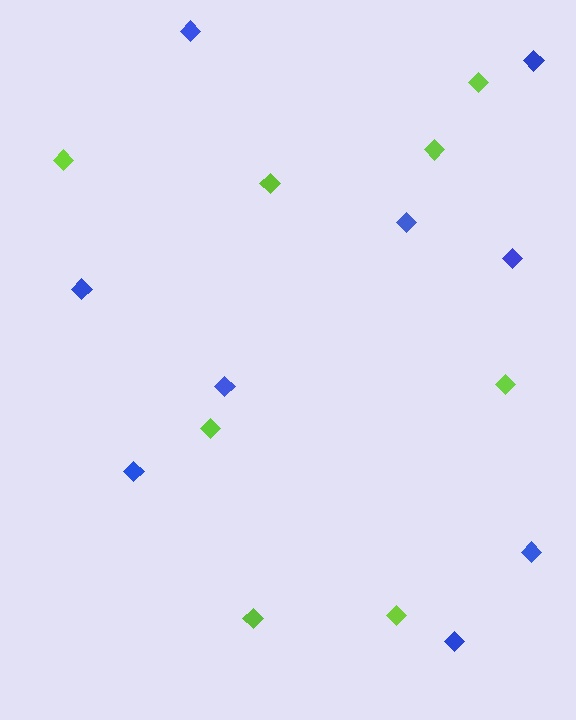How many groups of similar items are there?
There are 2 groups: one group of lime diamonds (8) and one group of blue diamonds (9).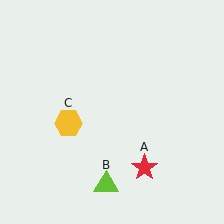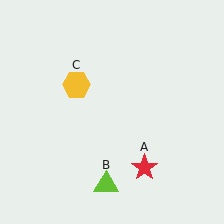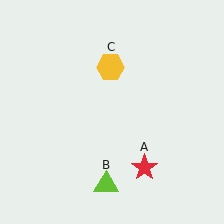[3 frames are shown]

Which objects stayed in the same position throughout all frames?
Red star (object A) and lime triangle (object B) remained stationary.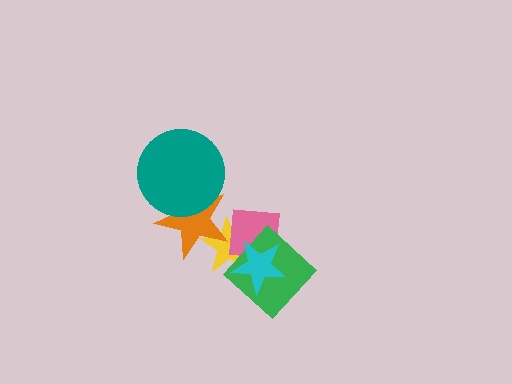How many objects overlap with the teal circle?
1 object overlaps with the teal circle.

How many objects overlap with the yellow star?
4 objects overlap with the yellow star.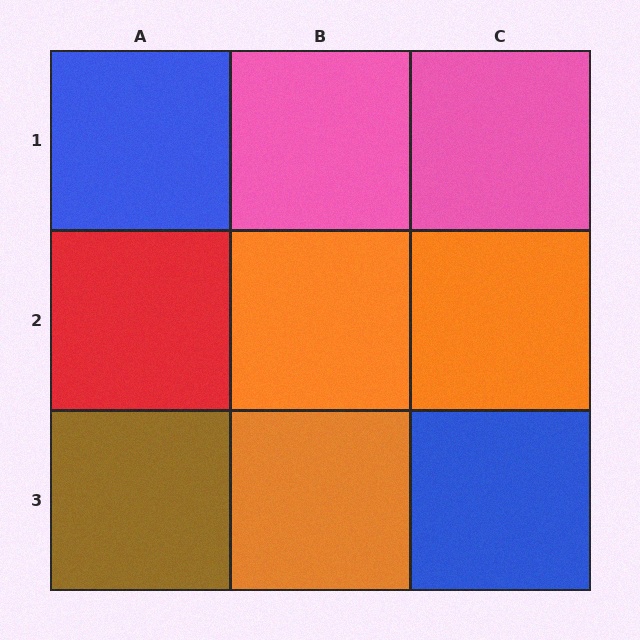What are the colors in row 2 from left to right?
Red, orange, orange.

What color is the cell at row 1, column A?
Blue.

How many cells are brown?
1 cell is brown.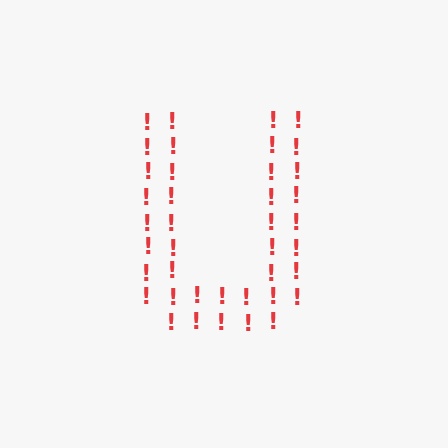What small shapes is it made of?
It is made of small exclamation marks.